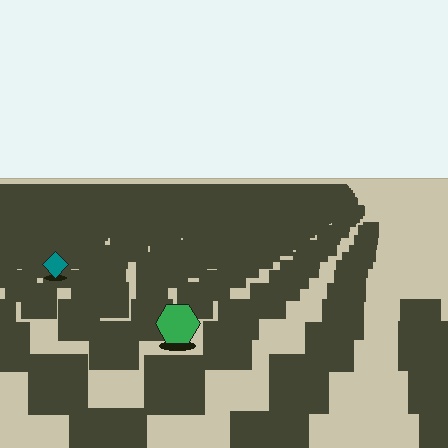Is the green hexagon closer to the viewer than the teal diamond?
Yes. The green hexagon is closer — you can tell from the texture gradient: the ground texture is coarser near it.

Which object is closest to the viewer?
The green hexagon is closest. The texture marks near it are larger and more spread out.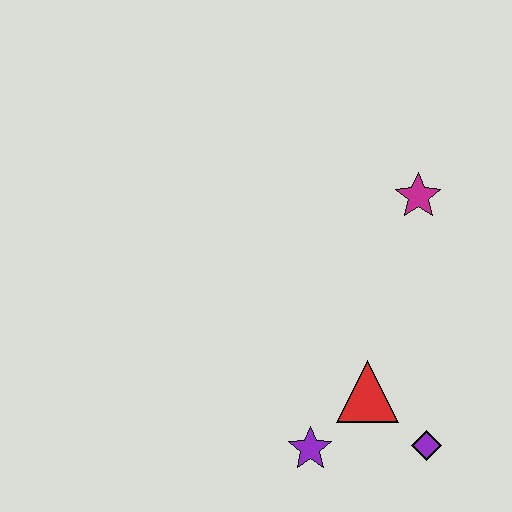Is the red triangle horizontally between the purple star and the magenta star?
Yes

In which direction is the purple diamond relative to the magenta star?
The purple diamond is below the magenta star.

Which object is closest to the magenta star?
The red triangle is closest to the magenta star.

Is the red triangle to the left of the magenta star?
Yes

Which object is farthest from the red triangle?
The magenta star is farthest from the red triangle.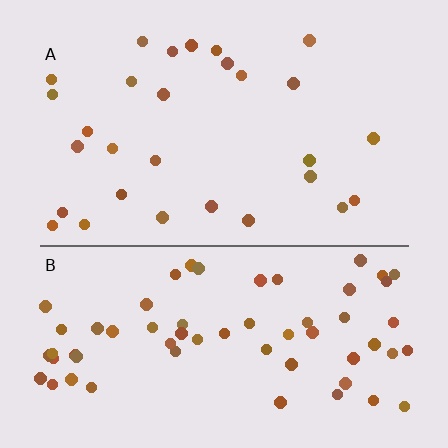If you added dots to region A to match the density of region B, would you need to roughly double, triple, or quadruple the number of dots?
Approximately double.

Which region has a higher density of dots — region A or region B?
B (the bottom).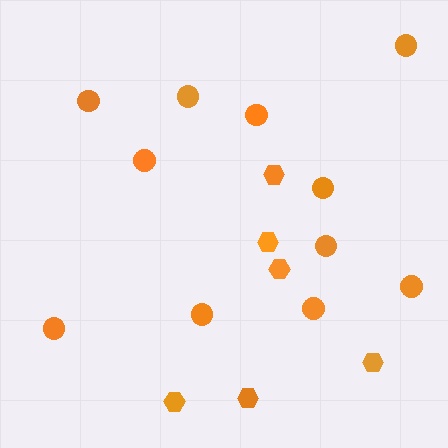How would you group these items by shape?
There are 2 groups: one group of circles (11) and one group of hexagons (6).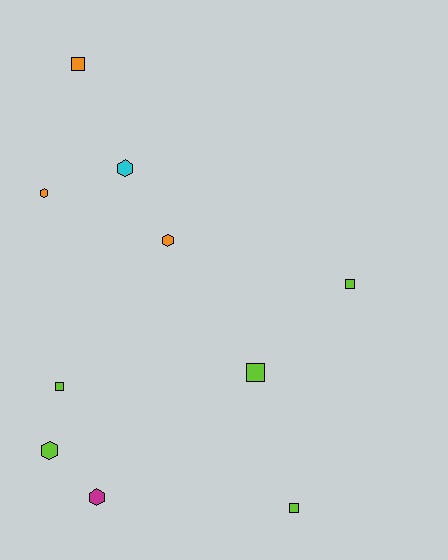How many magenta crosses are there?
There are no magenta crosses.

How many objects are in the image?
There are 10 objects.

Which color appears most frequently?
Lime, with 5 objects.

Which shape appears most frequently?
Square, with 5 objects.